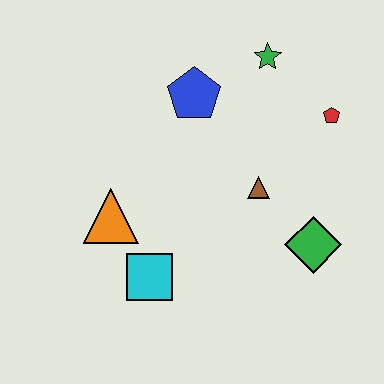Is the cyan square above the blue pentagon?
No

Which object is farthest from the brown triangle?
The orange triangle is farthest from the brown triangle.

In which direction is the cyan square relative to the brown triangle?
The cyan square is to the left of the brown triangle.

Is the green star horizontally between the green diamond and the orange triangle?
Yes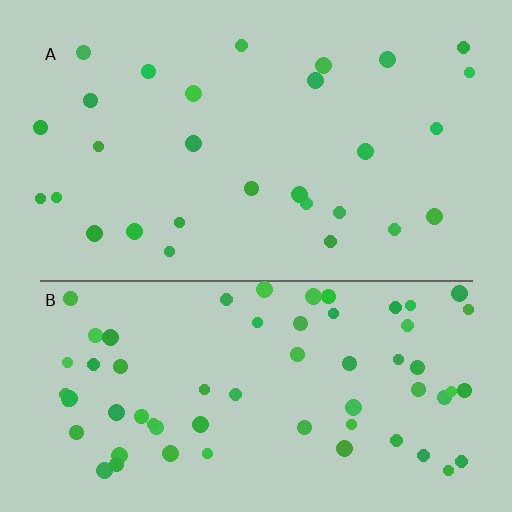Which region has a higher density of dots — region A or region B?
B (the bottom).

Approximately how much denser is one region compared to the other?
Approximately 2.3× — region B over region A.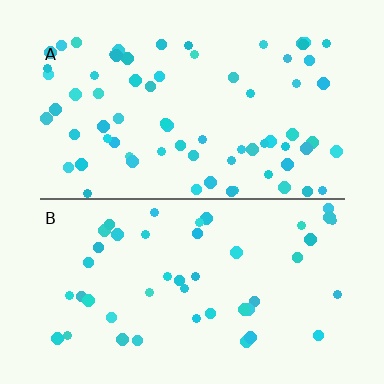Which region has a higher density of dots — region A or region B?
A (the top).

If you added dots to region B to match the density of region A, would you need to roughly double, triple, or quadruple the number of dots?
Approximately double.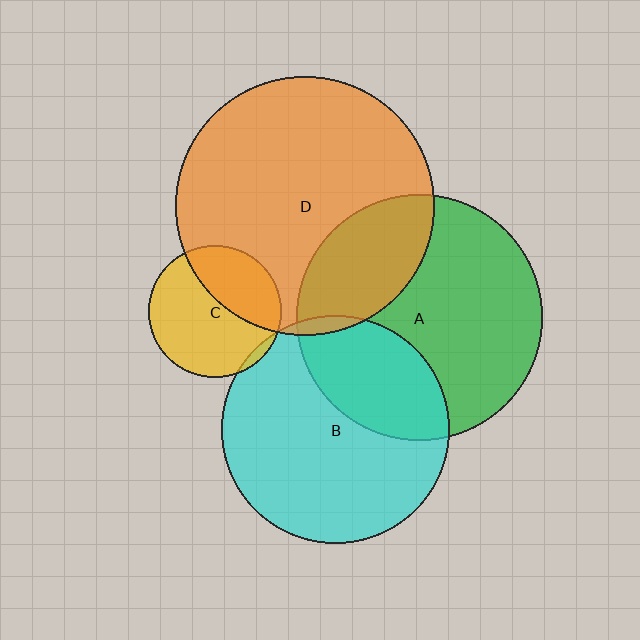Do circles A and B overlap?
Yes.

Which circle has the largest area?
Circle D (orange).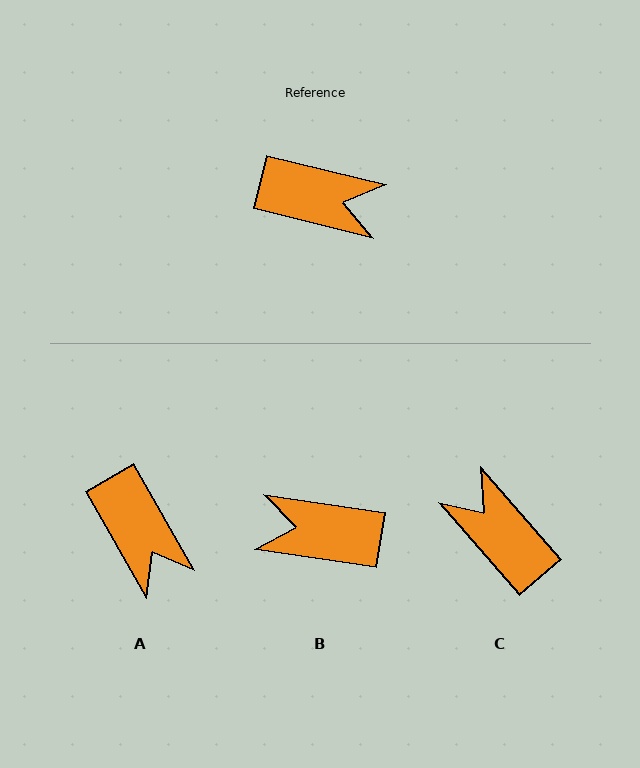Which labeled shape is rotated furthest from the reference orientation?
B, about 175 degrees away.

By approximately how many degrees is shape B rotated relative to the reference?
Approximately 175 degrees clockwise.